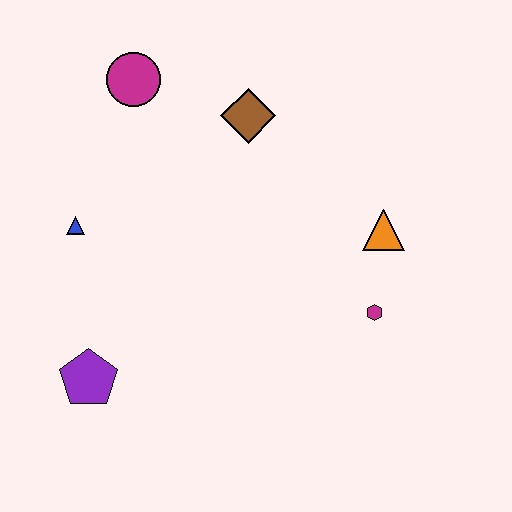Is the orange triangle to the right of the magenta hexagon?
Yes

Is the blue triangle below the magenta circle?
Yes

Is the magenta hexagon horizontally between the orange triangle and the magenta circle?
Yes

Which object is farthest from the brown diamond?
The purple pentagon is farthest from the brown diamond.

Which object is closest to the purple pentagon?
The blue triangle is closest to the purple pentagon.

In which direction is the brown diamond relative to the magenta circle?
The brown diamond is to the right of the magenta circle.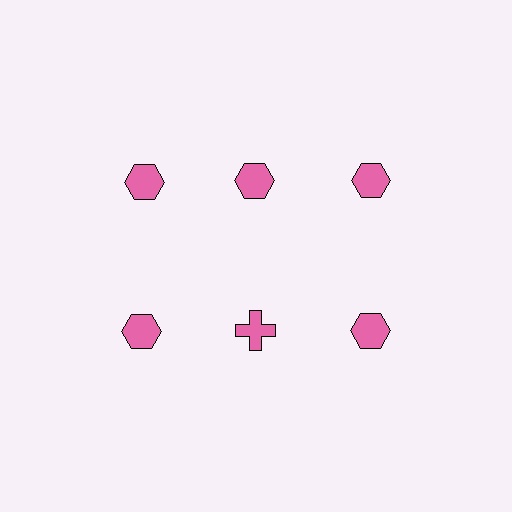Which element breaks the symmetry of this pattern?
The pink cross in the second row, second from left column breaks the symmetry. All other shapes are pink hexagons.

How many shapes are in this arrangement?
There are 6 shapes arranged in a grid pattern.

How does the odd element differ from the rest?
It has a different shape: cross instead of hexagon.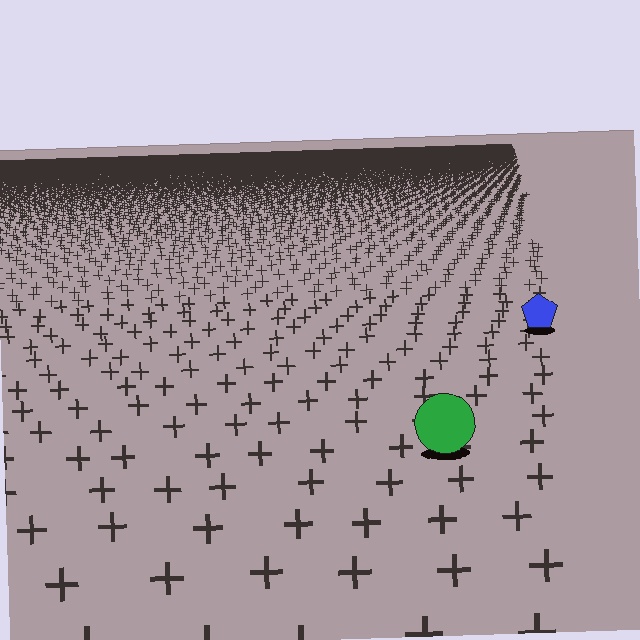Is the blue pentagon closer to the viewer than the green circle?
No. The green circle is closer — you can tell from the texture gradient: the ground texture is coarser near it.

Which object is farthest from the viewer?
The blue pentagon is farthest from the viewer. It appears smaller and the ground texture around it is denser.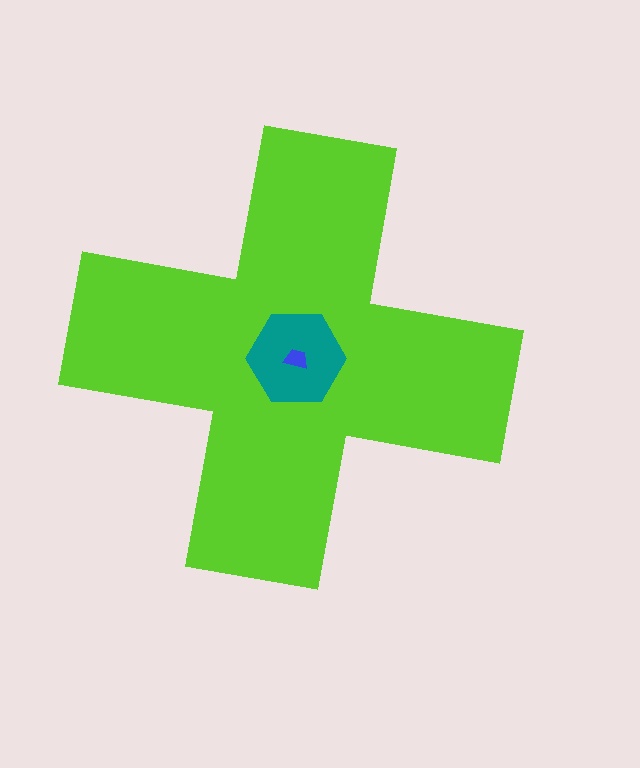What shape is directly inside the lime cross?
The teal hexagon.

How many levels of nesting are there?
3.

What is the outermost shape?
The lime cross.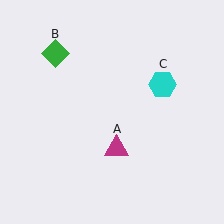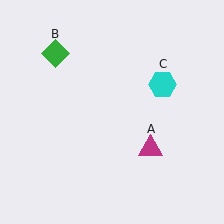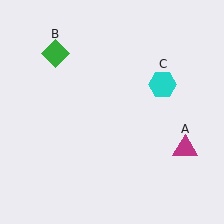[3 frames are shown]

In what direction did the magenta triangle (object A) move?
The magenta triangle (object A) moved right.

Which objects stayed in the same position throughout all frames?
Green diamond (object B) and cyan hexagon (object C) remained stationary.